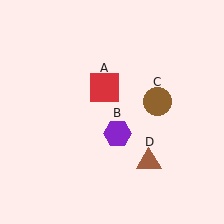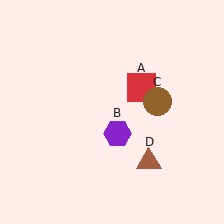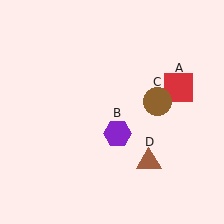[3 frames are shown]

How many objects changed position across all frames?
1 object changed position: red square (object A).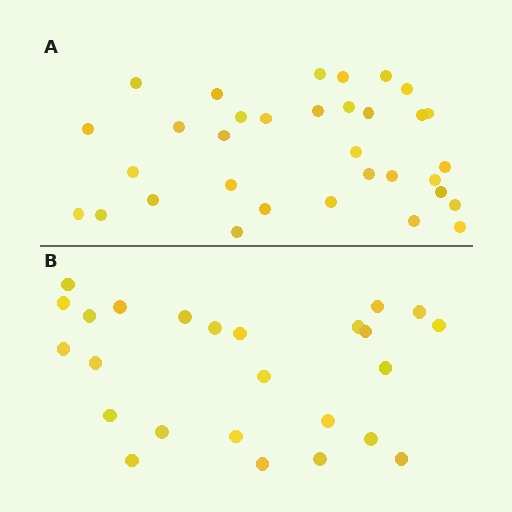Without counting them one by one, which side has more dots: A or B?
Region A (the top region) has more dots.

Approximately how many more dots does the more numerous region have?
Region A has roughly 8 or so more dots than region B.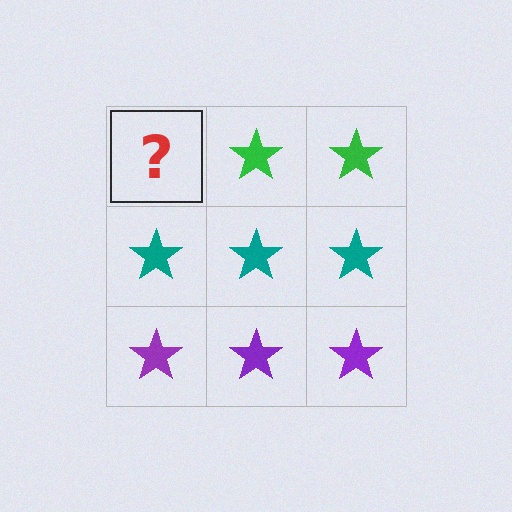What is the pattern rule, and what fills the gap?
The rule is that each row has a consistent color. The gap should be filled with a green star.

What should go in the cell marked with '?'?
The missing cell should contain a green star.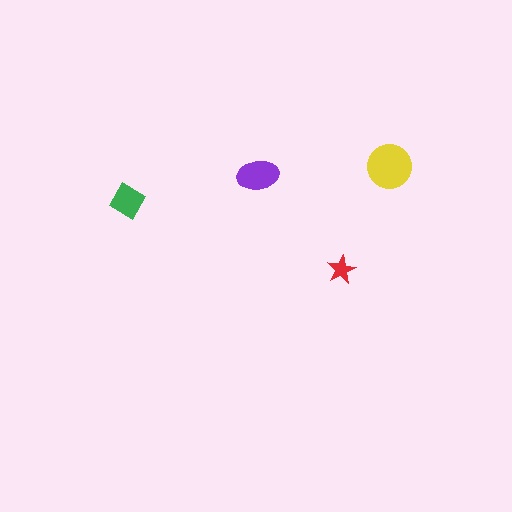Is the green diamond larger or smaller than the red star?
Larger.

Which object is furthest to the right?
The yellow circle is rightmost.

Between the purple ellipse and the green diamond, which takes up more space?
The purple ellipse.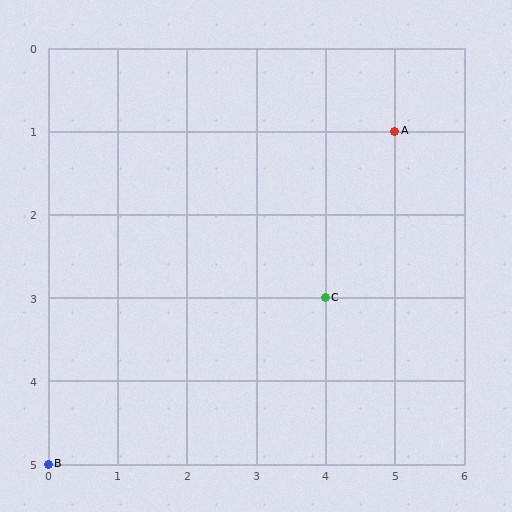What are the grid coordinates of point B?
Point B is at grid coordinates (0, 5).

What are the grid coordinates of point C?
Point C is at grid coordinates (4, 3).